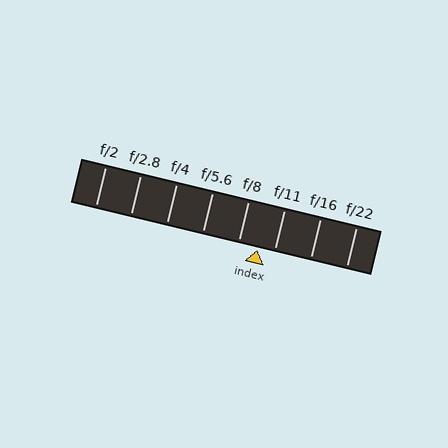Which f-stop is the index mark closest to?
The index mark is closest to f/11.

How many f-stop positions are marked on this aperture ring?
There are 8 f-stop positions marked.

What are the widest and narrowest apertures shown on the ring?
The widest aperture shown is f/2 and the narrowest is f/22.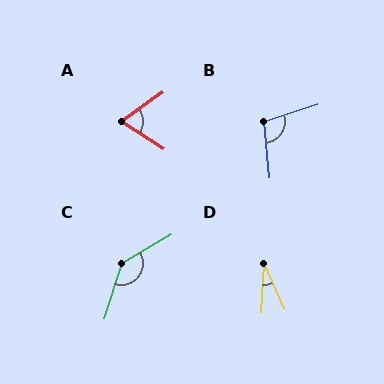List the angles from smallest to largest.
D (28°), A (69°), B (102°), C (137°).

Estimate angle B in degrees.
Approximately 102 degrees.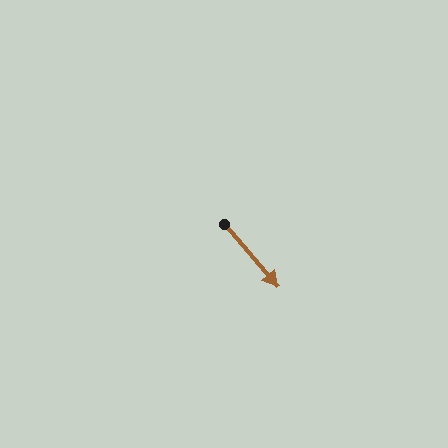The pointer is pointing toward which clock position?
Roughly 5 o'clock.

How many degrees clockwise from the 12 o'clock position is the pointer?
Approximately 139 degrees.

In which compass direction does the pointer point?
Southeast.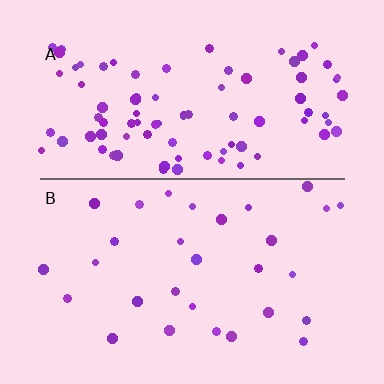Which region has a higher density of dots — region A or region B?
A (the top).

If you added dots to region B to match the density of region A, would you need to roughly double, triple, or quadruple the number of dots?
Approximately triple.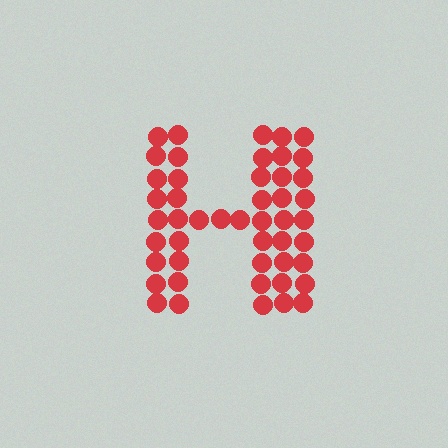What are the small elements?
The small elements are circles.